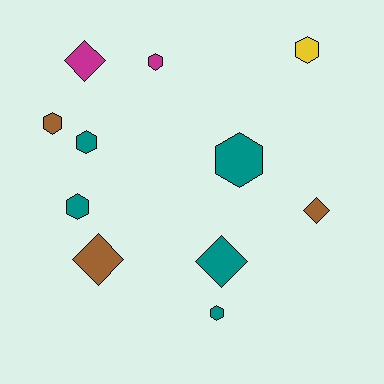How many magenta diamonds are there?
There is 1 magenta diamond.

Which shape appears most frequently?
Hexagon, with 7 objects.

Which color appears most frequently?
Teal, with 5 objects.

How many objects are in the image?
There are 11 objects.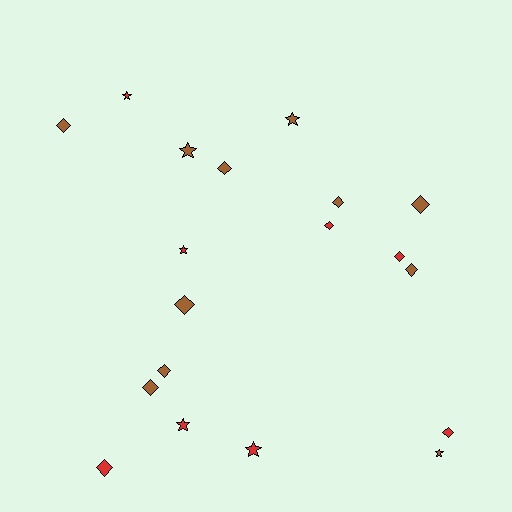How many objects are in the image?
There are 19 objects.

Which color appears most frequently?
Brown, with 11 objects.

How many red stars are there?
There are 4 red stars.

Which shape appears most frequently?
Diamond, with 12 objects.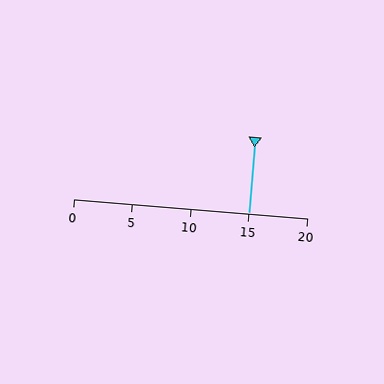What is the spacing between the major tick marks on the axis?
The major ticks are spaced 5 apart.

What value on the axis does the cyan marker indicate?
The marker indicates approximately 15.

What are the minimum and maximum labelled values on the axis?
The axis runs from 0 to 20.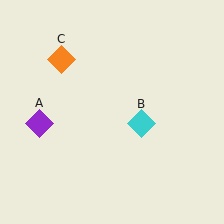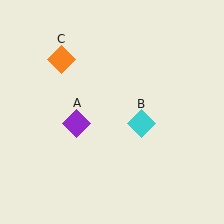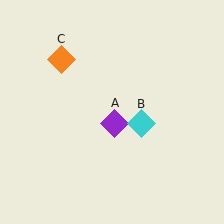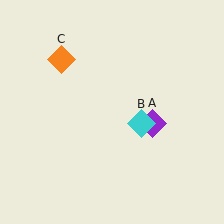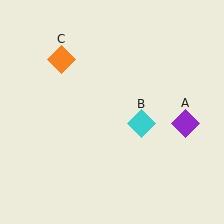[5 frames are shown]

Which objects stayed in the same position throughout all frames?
Cyan diamond (object B) and orange diamond (object C) remained stationary.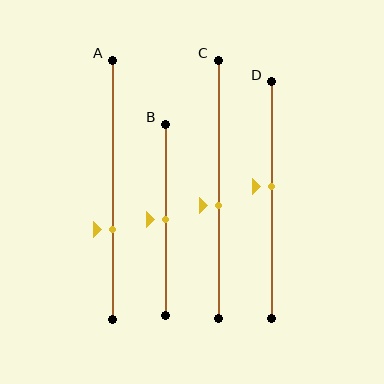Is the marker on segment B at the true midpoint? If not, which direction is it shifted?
Yes, the marker on segment B is at the true midpoint.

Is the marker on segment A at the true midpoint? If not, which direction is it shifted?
No, the marker on segment A is shifted downward by about 15% of the segment length.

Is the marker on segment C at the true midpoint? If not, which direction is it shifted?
No, the marker on segment C is shifted downward by about 6% of the segment length.